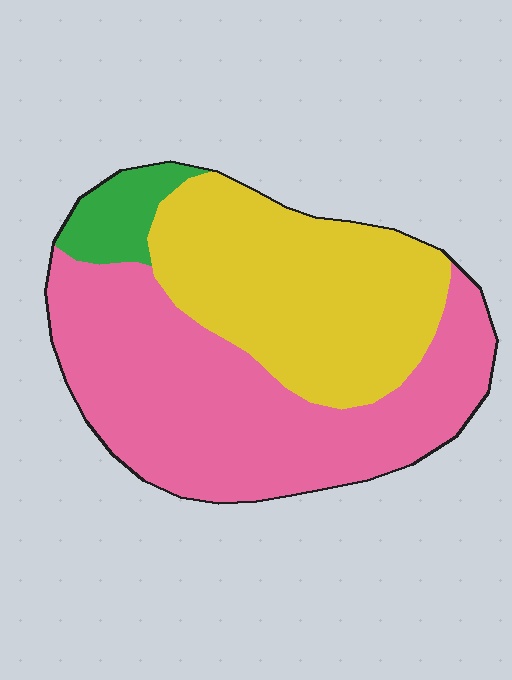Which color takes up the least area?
Green, at roughly 5%.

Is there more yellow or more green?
Yellow.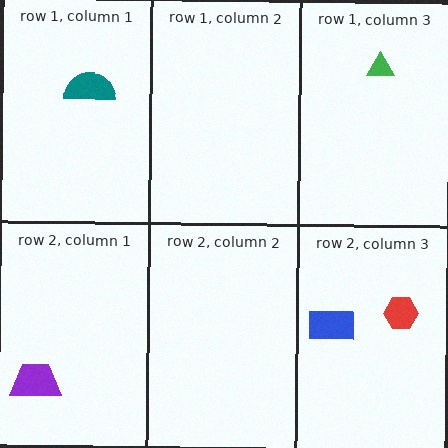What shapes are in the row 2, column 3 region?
The blue rectangle, the red hexagon.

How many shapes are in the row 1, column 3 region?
1.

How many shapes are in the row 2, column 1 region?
1.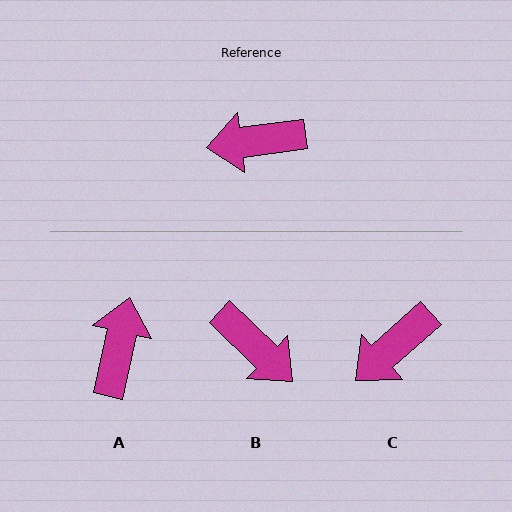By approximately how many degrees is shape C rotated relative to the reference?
Approximately 34 degrees counter-clockwise.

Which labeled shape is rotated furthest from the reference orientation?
B, about 129 degrees away.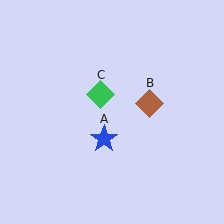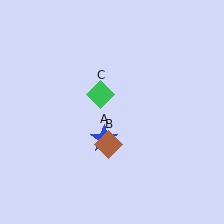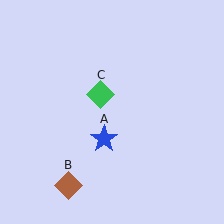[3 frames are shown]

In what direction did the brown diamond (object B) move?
The brown diamond (object B) moved down and to the left.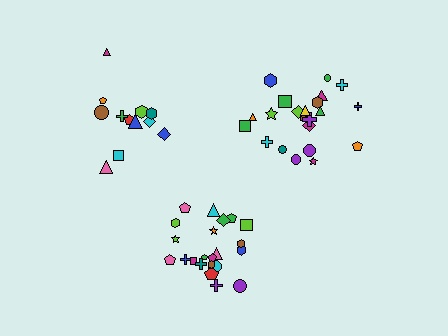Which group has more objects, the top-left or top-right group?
The top-right group.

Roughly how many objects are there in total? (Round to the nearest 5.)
Roughly 55 objects in total.